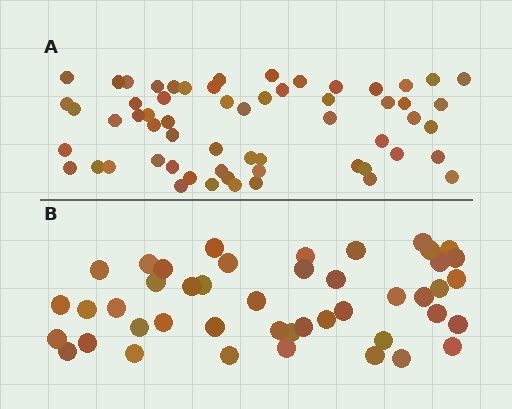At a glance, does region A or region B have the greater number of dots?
Region A (the top region) has more dots.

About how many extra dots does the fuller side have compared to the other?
Region A has approximately 15 more dots than region B.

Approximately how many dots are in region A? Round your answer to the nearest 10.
About 60 dots.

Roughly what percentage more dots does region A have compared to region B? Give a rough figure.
About 35% more.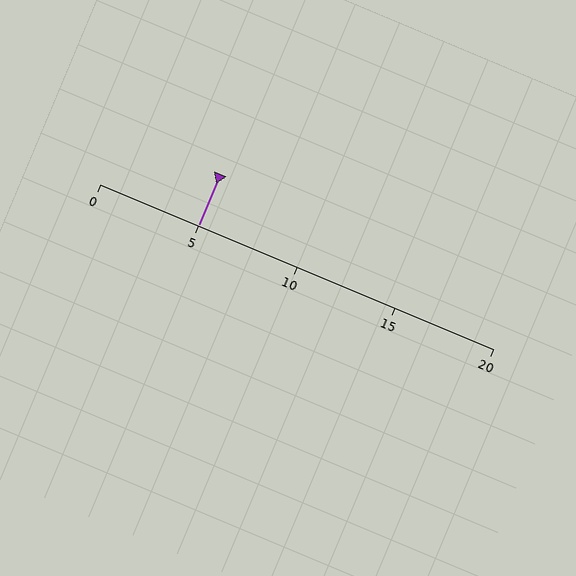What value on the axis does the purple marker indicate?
The marker indicates approximately 5.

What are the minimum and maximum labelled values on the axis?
The axis runs from 0 to 20.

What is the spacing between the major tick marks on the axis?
The major ticks are spaced 5 apart.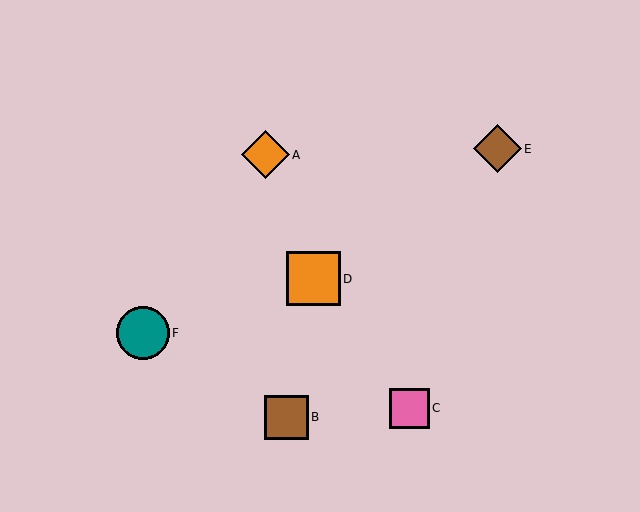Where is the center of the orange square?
The center of the orange square is at (314, 279).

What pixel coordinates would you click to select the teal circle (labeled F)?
Click at (143, 333) to select the teal circle F.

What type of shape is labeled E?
Shape E is a brown diamond.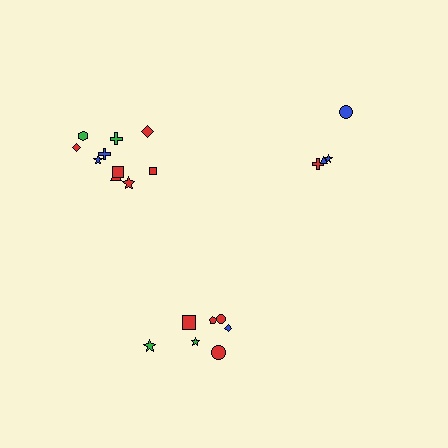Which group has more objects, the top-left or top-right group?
The top-left group.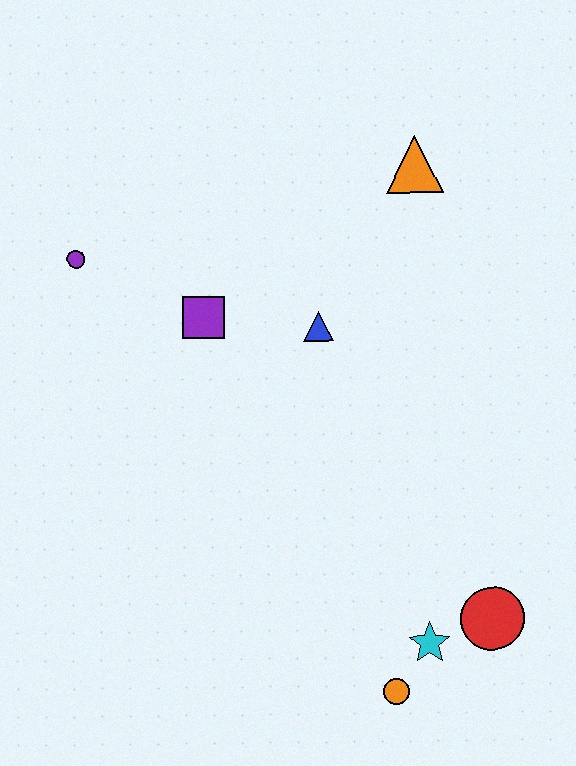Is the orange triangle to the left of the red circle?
Yes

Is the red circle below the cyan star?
No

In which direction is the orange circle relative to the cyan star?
The orange circle is below the cyan star.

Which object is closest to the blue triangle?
The purple square is closest to the blue triangle.